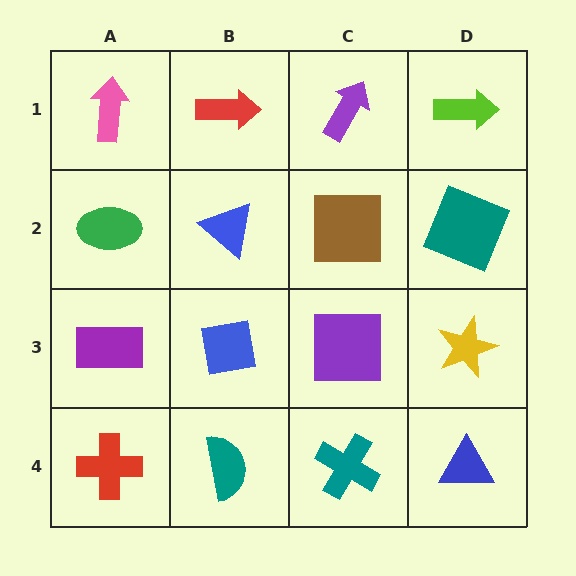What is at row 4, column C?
A teal cross.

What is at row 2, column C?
A brown square.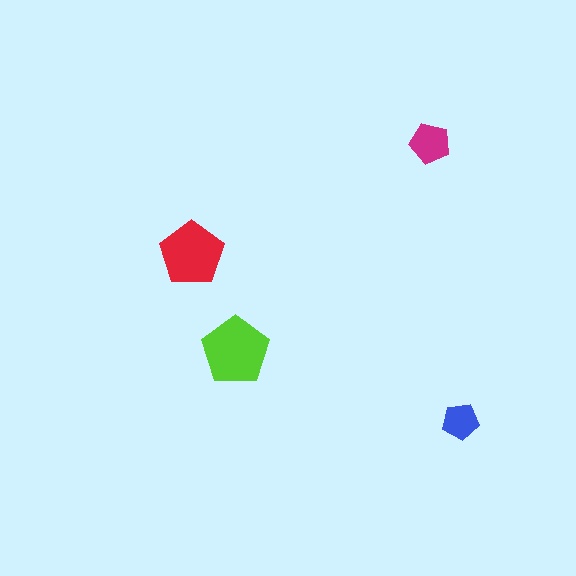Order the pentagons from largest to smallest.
the lime one, the red one, the magenta one, the blue one.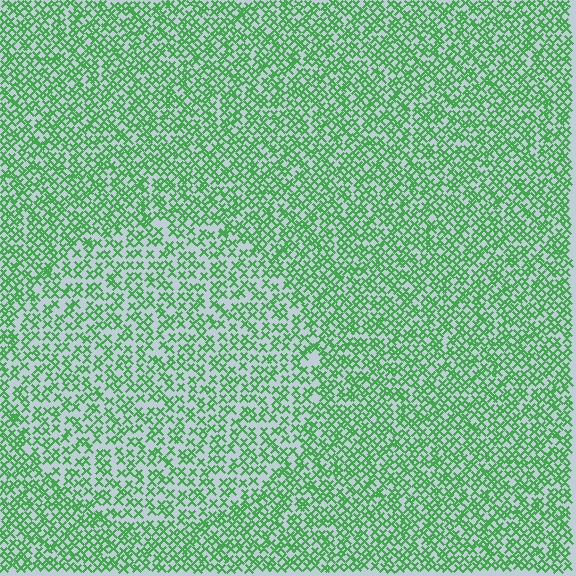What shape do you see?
I see a circle.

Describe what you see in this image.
The image contains small green elements arranged at two different densities. A circle-shaped region is visible where the elements are less densely packed than the surrounding area.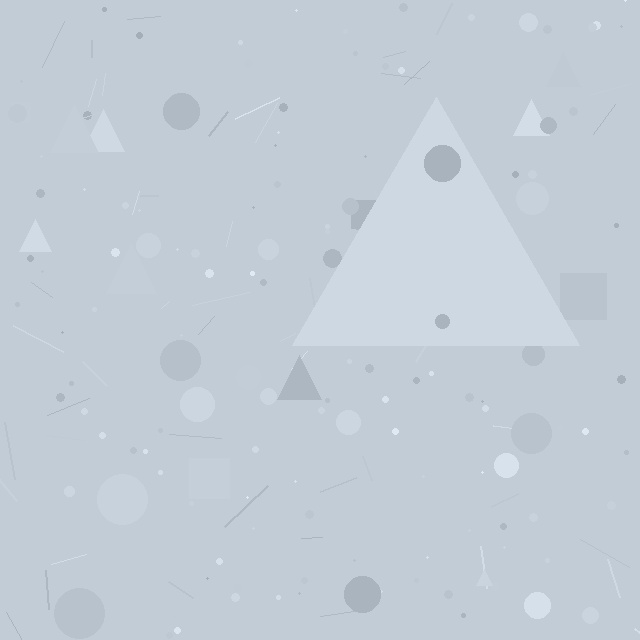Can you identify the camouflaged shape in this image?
The camouflaged shape is a triangle.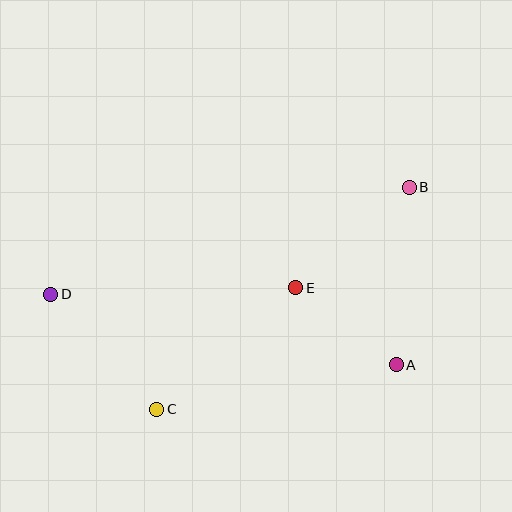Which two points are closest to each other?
Points A and E are closest to each other.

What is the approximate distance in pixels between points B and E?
The distance between B and E is approximately 151 pixels.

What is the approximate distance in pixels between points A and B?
The distance between A and B is approximately 178 pixels.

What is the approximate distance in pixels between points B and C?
The distance between B and C is approximately 336 pixels.